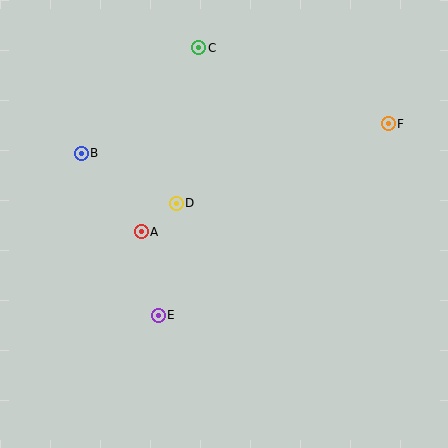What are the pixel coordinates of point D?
Point D is at (176, 203).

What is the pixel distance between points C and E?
The distance between C and E is 271 pixels.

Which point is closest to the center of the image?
Point D at (176, 203) is closest to the center.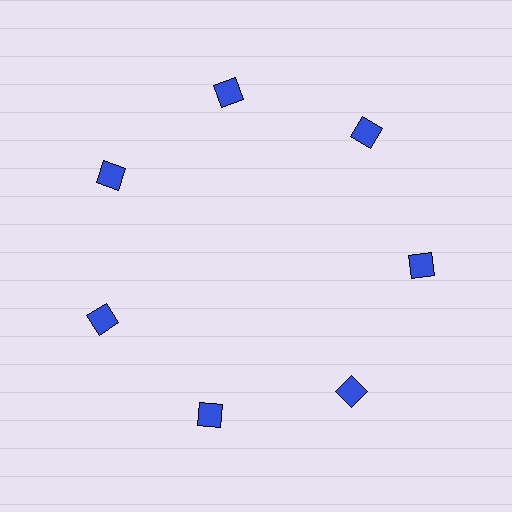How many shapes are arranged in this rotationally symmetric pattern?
There are 7 shapes, arranged in 7 groups of 1.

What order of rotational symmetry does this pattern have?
This pattern has 7-fold rotational symmetry.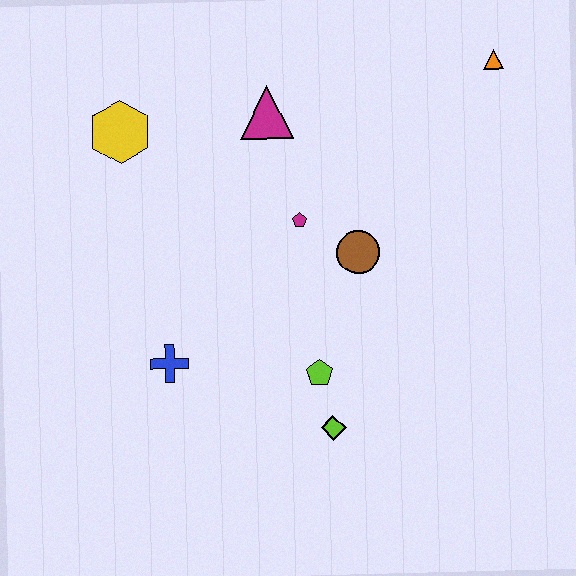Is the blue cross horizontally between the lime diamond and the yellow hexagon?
Yes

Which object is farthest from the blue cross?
The orange triangle is farthest from the blue cross.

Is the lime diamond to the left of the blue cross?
No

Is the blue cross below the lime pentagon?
No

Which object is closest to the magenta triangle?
The magenta pentagon is closest to the magenta triangle.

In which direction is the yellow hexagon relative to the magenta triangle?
The yellow hexagon is to the left of the magenta triangle.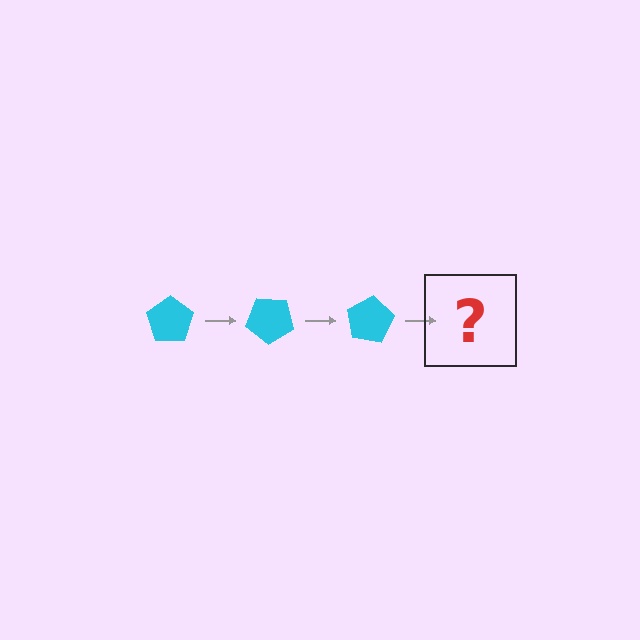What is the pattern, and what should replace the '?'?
The pattern is that the pentagon rotates 40 degrees each step. The '?' should be a cyan pentagon rotated 120 degrees.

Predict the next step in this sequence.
The next step is a cyan pentagon rotated 120 degrees.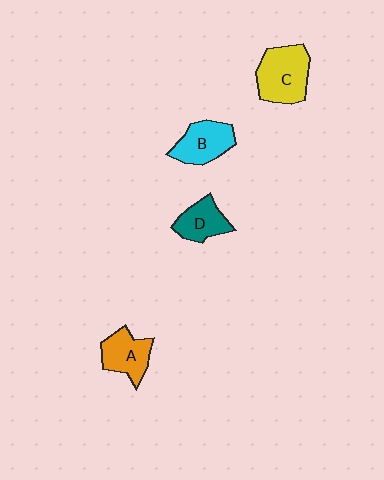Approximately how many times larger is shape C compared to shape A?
Approximately 1.4 times.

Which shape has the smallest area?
Shape D (teal).